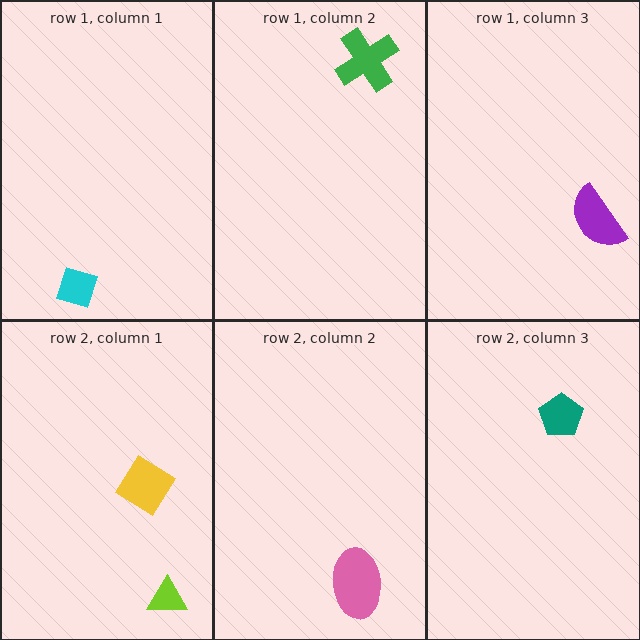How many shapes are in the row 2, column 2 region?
1.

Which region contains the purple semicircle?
The row 1, column 3 region.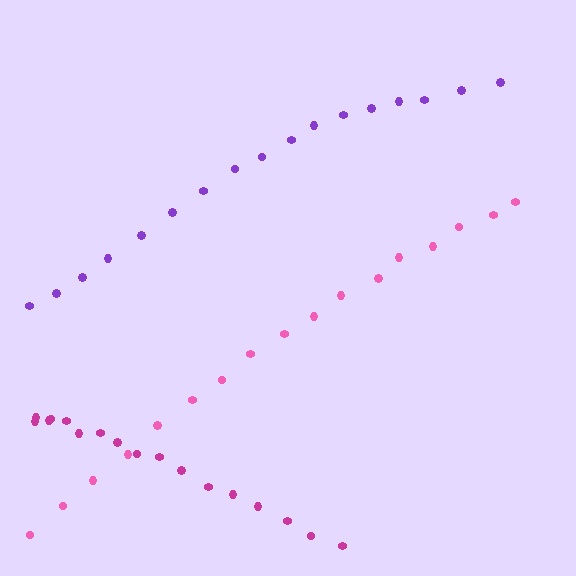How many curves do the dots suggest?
There are 3 distinct paths.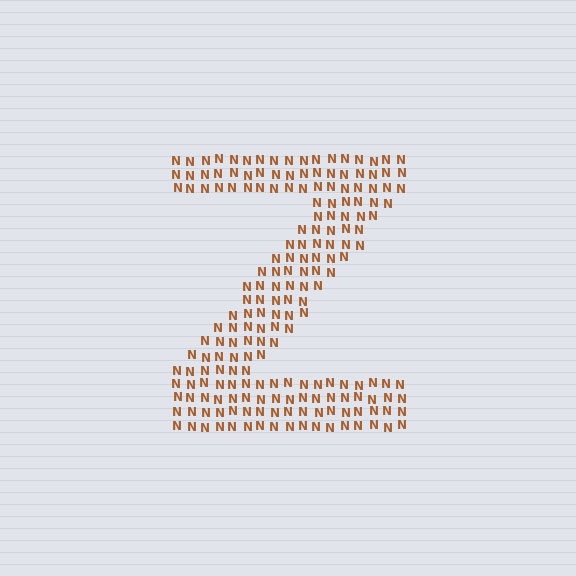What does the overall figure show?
The overall figure shows the letter Z.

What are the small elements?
The small elements are letter N's.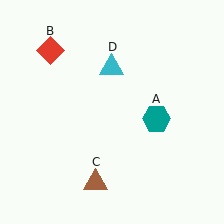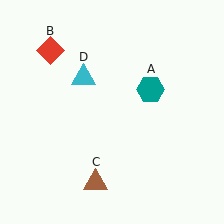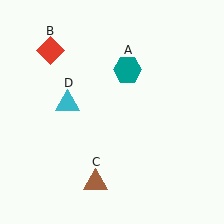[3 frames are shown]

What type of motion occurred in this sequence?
The teal hexagon (object A), cyan triangle (object D) rotated counterclockwise around the center of the scene.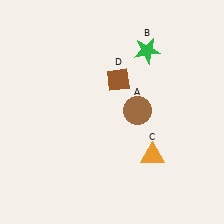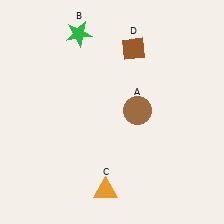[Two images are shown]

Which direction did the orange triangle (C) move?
The orange triangle (C) moved left.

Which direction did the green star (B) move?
The green star (B) moved left.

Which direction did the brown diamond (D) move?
The brown diamond (D) moved up.